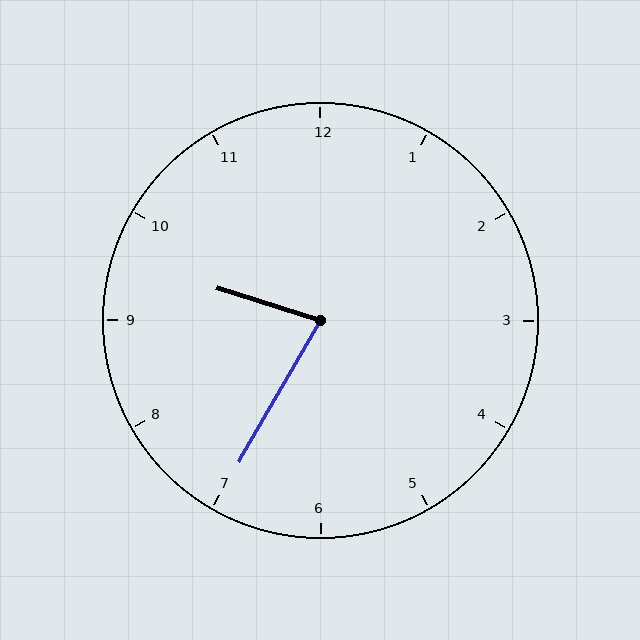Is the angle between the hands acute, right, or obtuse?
It is acute.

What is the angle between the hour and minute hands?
Approximately 78 degrees.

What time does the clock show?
9:35.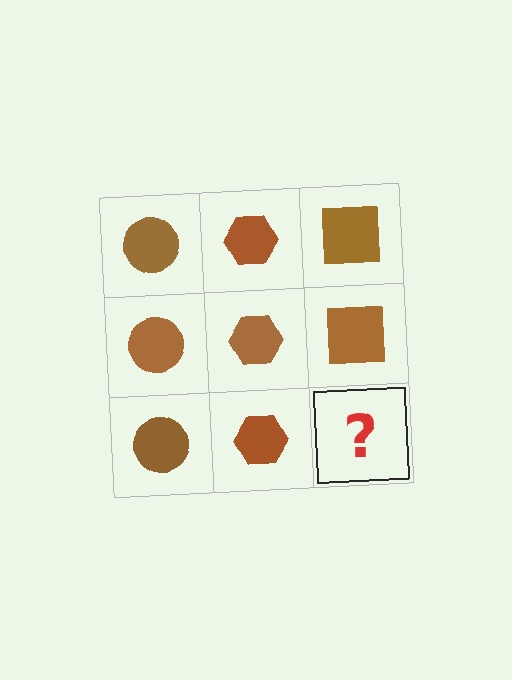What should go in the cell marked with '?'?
The missing cell should contain a brown square.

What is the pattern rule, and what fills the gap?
The rule is that each column has a consistent shape. The gap should be filled with a brown square.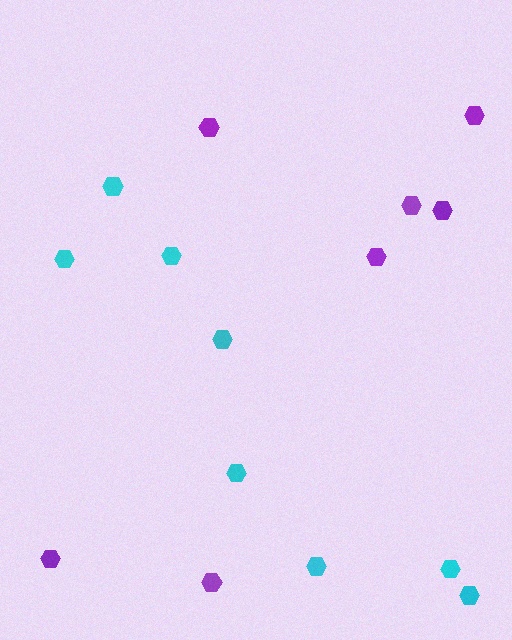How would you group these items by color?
There are 2 groups: one group of cyan hexagons (8) and one group of purple hexagons (7).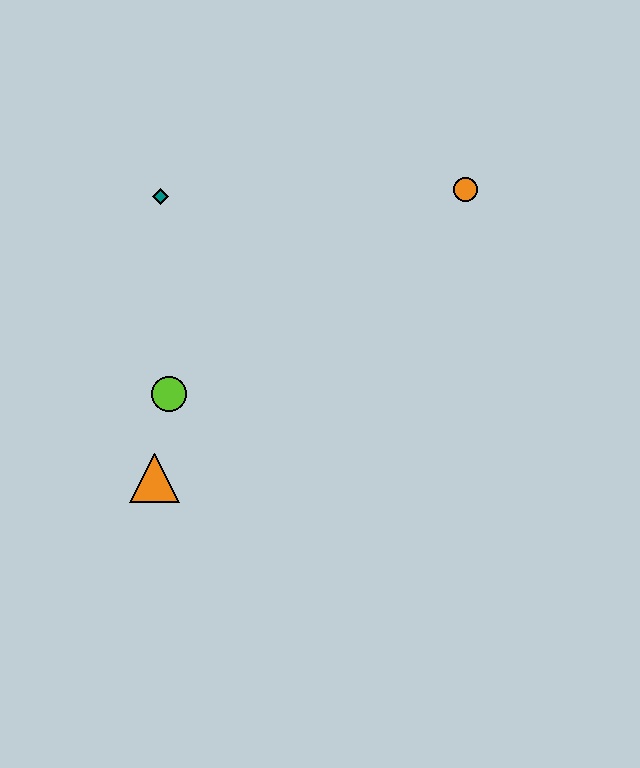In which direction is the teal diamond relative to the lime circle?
The teal diamond is above the lime circle.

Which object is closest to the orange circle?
The teal diamond is closest to the orange circle.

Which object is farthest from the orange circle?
The orange triangle is farthest from the orange circle.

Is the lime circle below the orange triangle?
No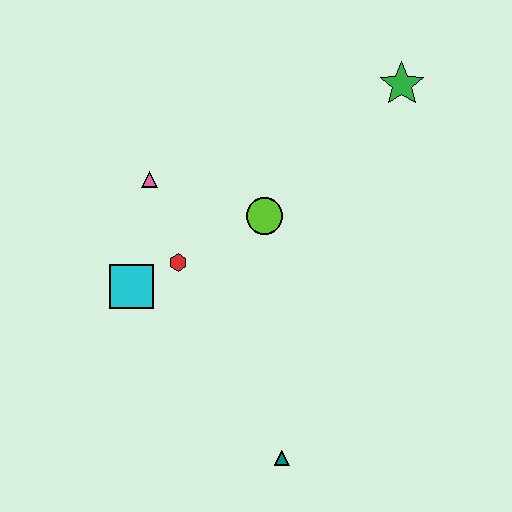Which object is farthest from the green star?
The teal triangle is farthest from the green star.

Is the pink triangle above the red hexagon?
Yes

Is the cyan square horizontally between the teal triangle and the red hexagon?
No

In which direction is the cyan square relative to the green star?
The cyan square is to the left of the green star.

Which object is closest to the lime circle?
The red hexagon is closest to the lime circle.